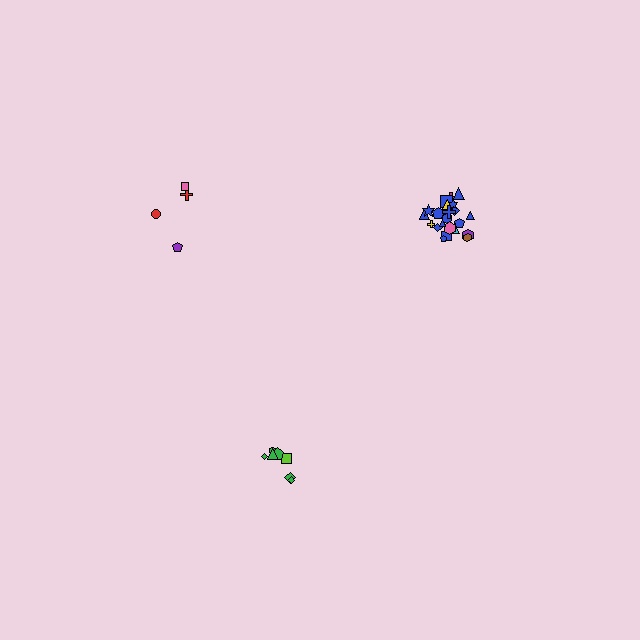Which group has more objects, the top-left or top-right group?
The top-right group.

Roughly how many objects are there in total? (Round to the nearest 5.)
Roughly 35 objects in total.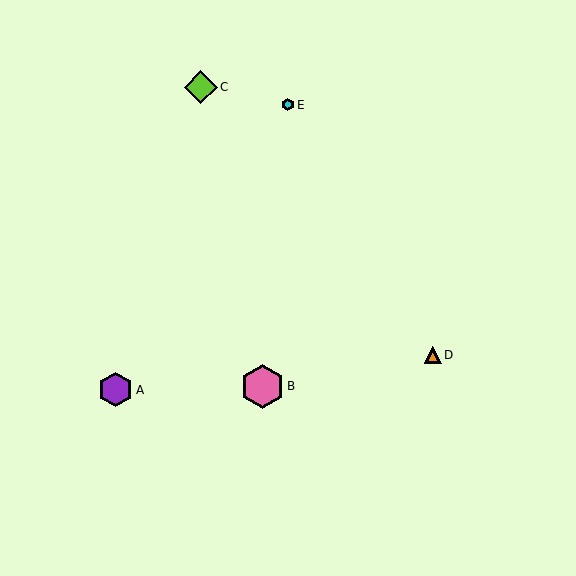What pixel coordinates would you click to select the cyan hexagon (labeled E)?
Click at (288, 105) to select the cyan hexagon E.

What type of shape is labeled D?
Shape D is an orange triangle.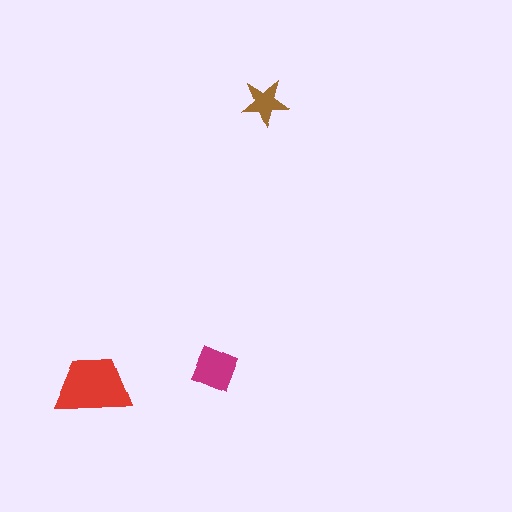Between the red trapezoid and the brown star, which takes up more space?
The red trapezoid.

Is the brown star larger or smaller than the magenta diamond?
Smaller.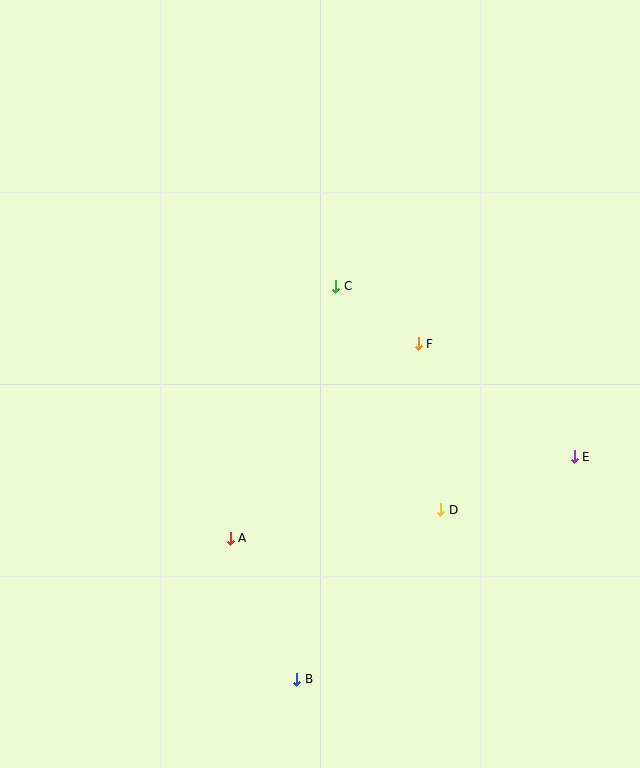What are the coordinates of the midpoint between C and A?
The midpoint between C and A is at (283, 412).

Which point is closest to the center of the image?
Point C at (336, 286) is closest to the center.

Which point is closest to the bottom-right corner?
Point E is closest to the bottom-right corner.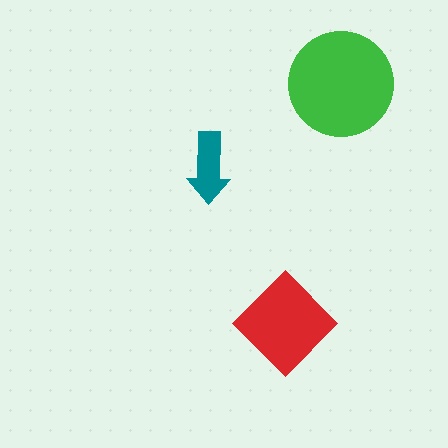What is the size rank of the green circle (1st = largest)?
1st.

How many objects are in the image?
There are 3 objects in the image.